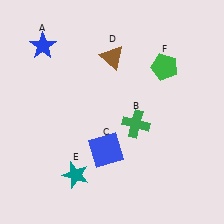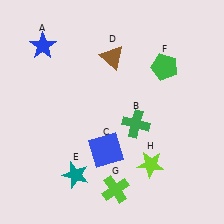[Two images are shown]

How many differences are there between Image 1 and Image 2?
There are 2 differences between the two images.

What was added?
A lime cross (G), a lime star (H) were added in Image 2.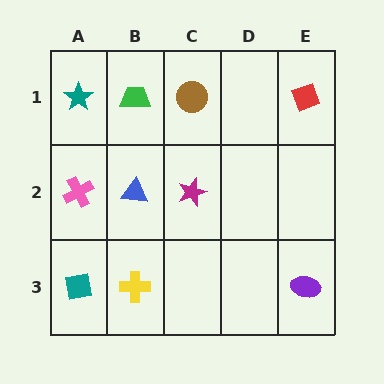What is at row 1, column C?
A brown circle.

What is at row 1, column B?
A green trapezoid.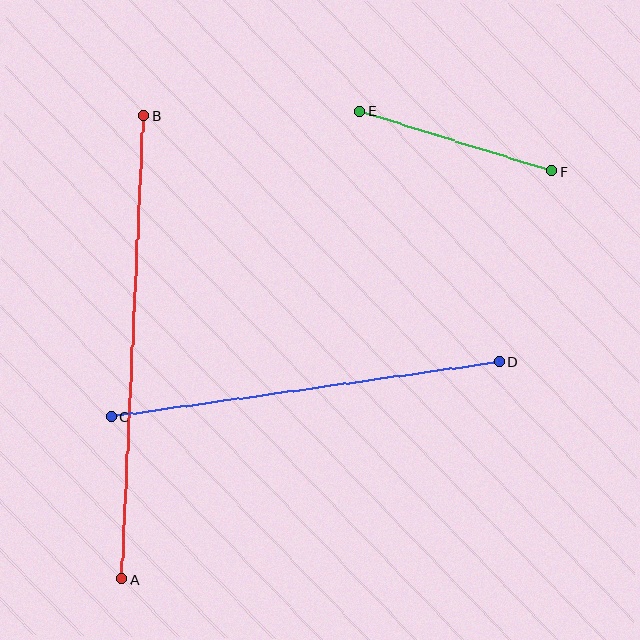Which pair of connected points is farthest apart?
Points A and B are farthest apart.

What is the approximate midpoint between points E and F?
The midpoint is at approximately (455, 141) pixels.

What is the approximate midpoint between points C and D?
The midpoint is at approximately (305, 389) pixels.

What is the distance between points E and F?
The distance is approximately 201 pixels.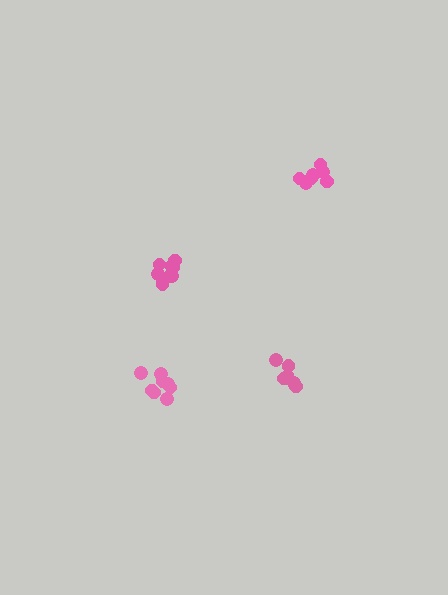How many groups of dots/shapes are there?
There are 4 groups.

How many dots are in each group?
Group 1: 8 dots, Group 2: 7 dots, Group 3: 6 dots, Group 4: 8 dots (29 total).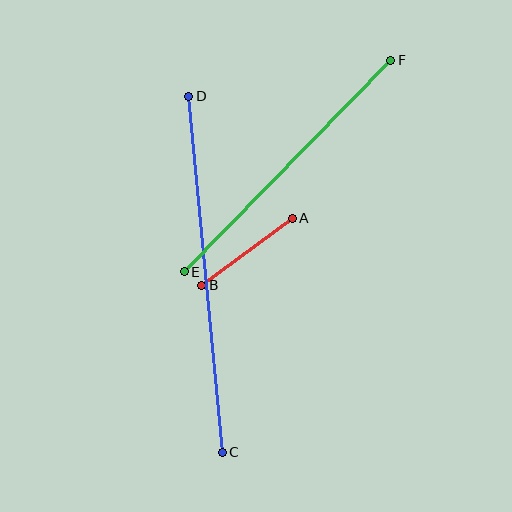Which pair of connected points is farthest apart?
Points C and D are farthest apart.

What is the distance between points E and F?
The distance is approximately 295 pixels.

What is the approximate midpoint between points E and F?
The midpoint is at approximately (287, 166) pixels.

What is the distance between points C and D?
The distance is approximately 358 pixels.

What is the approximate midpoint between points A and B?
The midpoint is at approximately (247, 252) pixels.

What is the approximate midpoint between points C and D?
The midpoint is at approximately (206, 274) pixels.